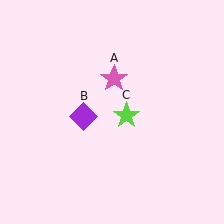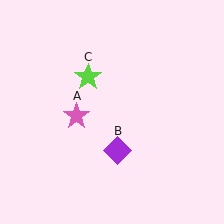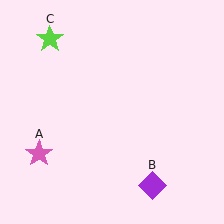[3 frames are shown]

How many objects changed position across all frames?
3 objects changed position: pink star (object A), purple diamond (object B), lime star (object C).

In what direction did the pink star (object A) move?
The pink star (object A) moved down and to the left.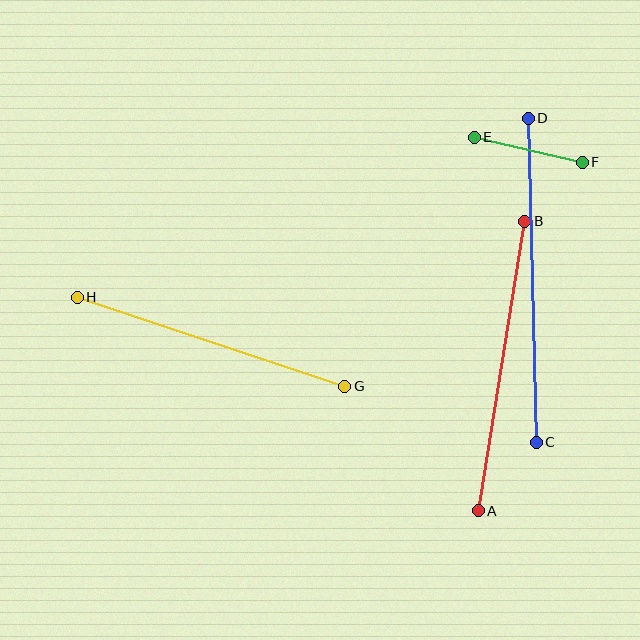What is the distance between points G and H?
The distance is approximately 282 pixels.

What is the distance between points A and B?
The distance is approximately 294 pixels.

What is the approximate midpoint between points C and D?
The midpoint is at approximately (532, 280) pixels.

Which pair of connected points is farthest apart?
Points C and D are farthest apart.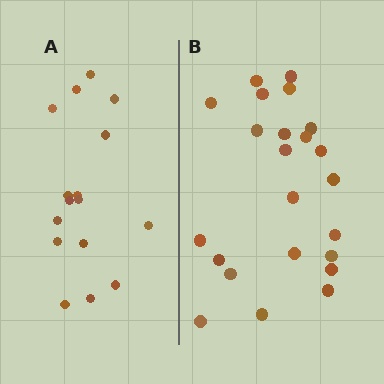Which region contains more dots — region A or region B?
Region B (the right region) has more dots.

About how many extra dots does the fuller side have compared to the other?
Region B has roughly 8 or so more dots than region A.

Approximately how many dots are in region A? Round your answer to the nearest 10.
About 20 dots. (The exact count is 16, which rounds to 20.)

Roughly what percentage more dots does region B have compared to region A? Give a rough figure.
About 45% more.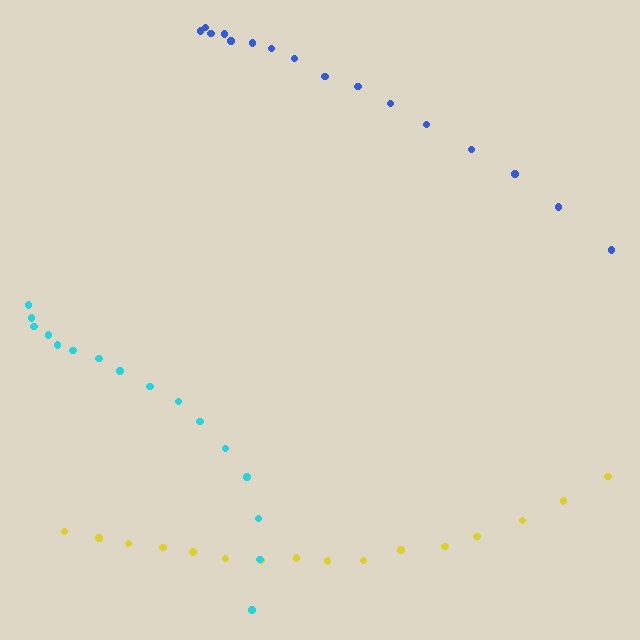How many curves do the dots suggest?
There are 3 distinct paths.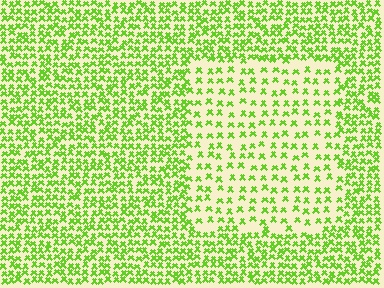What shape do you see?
I see a rectangle.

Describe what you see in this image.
The image contains small lime elements arranged at two different densities. A rectangle-shaped region is visible where the elements are less densely packed than the surrounding area.